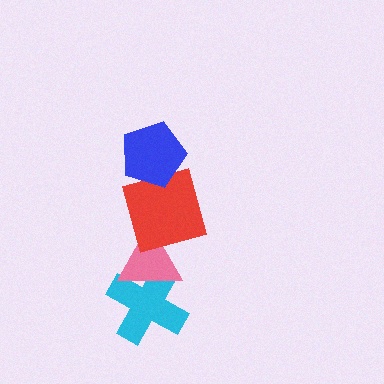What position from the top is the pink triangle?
The pink triangle is 3rd from the top.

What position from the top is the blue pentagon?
The blue pentagon is 1st from the top.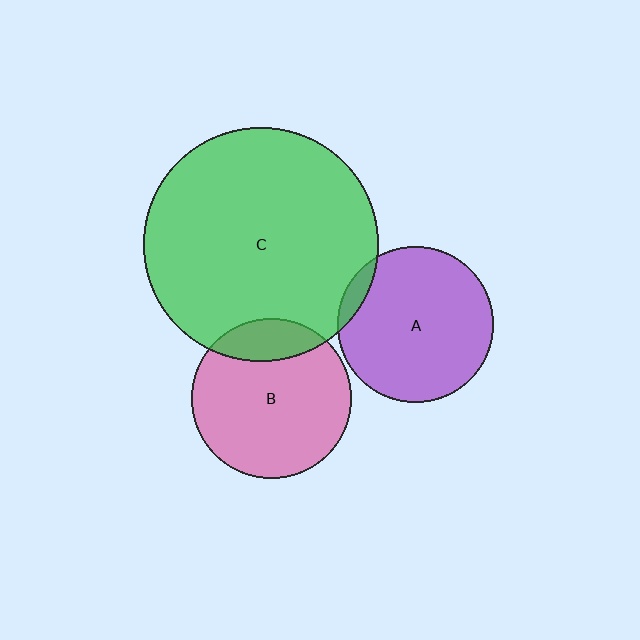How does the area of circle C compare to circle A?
Approximately 2.3 times.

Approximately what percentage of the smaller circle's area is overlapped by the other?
Approximately 15%.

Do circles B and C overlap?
Yes.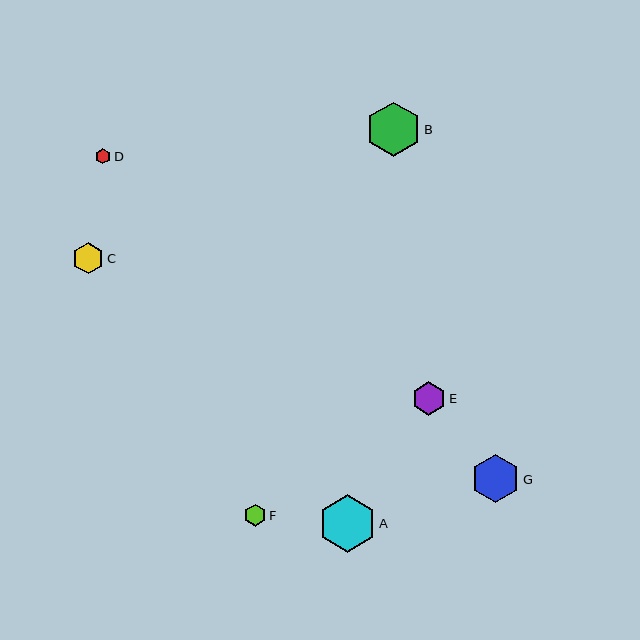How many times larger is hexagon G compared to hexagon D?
Hexagon G is approximately 3.1 times the size of hexagon D.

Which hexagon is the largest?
Hexagon A is the largest with a size of approximately 58 pixels.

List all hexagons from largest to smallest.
From largest to smallest: A, B, G, E, C, F, D.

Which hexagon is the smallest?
Hexagon D is the smallest with a size of approximately 16 pixels.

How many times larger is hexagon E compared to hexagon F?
Hexagon E is approximately 1.5 times the size of hexagon F.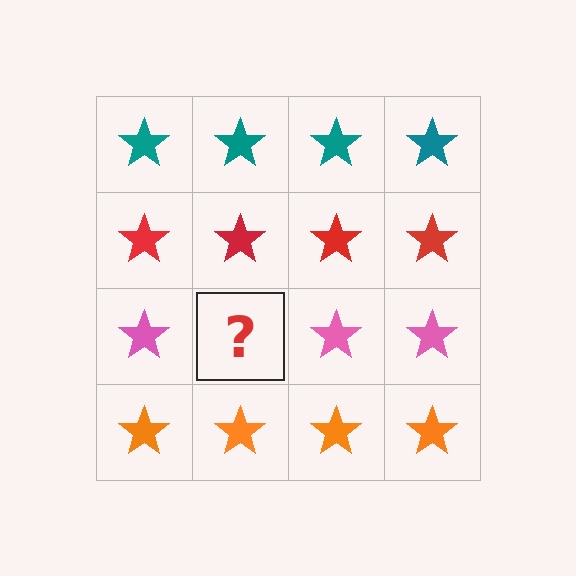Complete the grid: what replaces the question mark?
The question mark should be replaced with a pink star.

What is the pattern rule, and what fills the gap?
The rule is that each row has a consistent color. The gap should be filled with a pink star.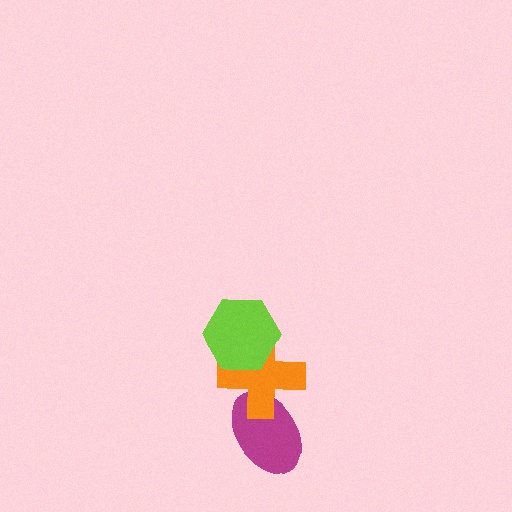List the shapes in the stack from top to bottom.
From top to bottom: the lime hexagon, the orange cross, the magenta ellipse.